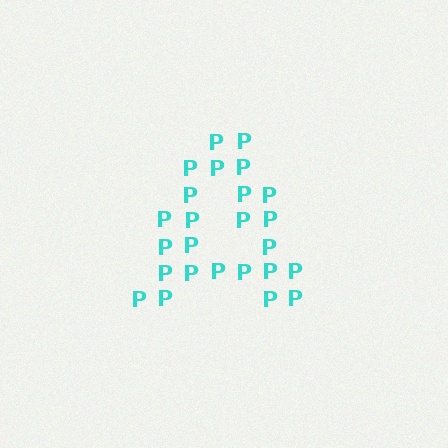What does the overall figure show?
The overall figure shows the letter A.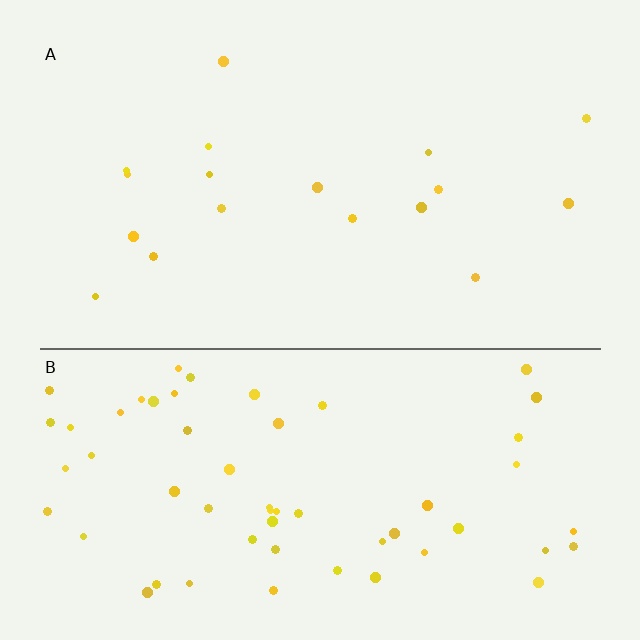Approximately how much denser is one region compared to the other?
Approximately 3.3× — region B over region A.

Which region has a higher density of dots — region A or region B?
B (the bottom).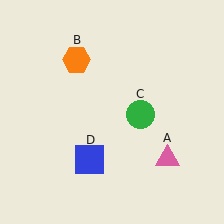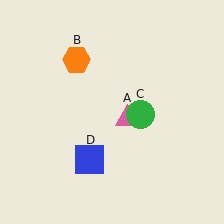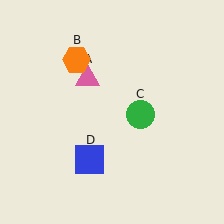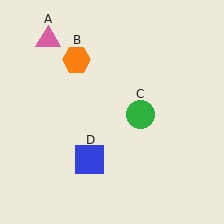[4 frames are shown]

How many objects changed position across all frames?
1 object changed position: pink triangle (object A).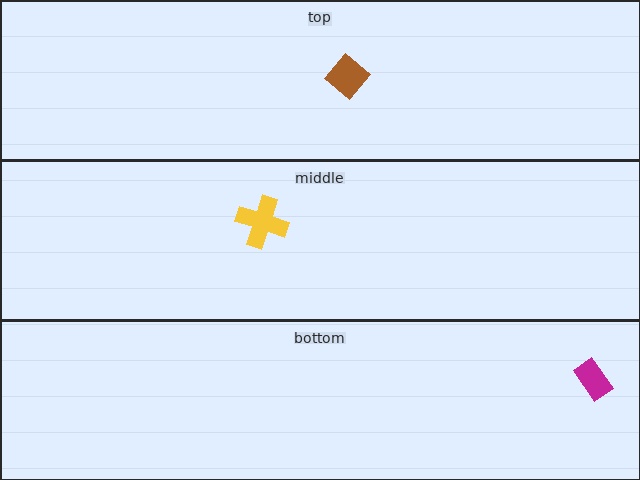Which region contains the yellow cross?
The middle region.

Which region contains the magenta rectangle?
The bottom region.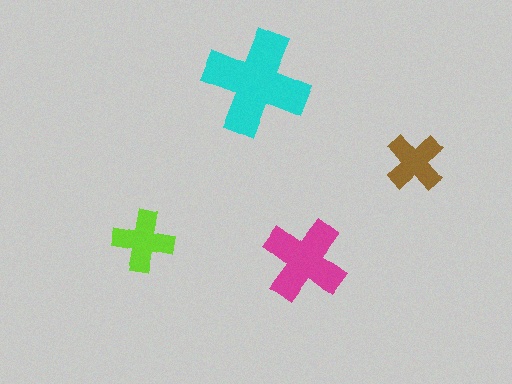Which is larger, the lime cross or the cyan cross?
The cyan one.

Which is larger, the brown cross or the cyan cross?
The cyan one.